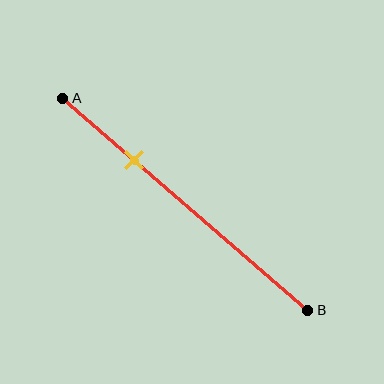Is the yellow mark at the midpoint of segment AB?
No, the mark is at about 30% from A, not at the 50% midpoint.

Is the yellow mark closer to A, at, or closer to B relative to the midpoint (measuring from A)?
The yellow mark is closer to point A than the midpoint of segment AB.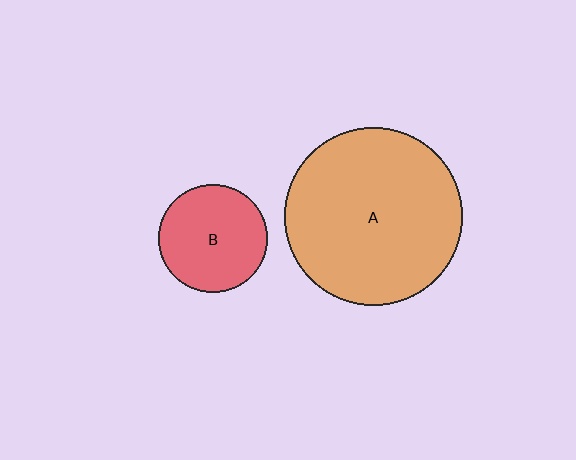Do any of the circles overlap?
No, none of the circles overlap.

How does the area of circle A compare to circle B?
Approximately 2.7 times.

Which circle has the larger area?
Circle A (orange).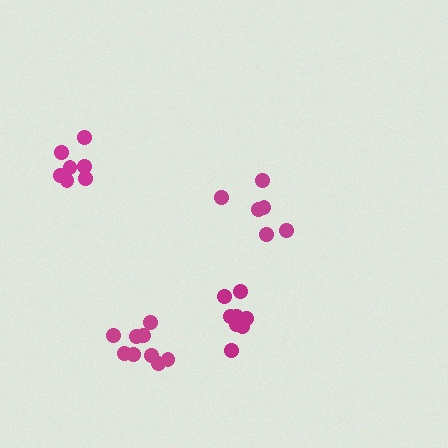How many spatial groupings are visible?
There are 4 spatial groupings.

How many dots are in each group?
Group 1: 10 dots, Group 2: 9 dots, Group 3: 7 dots, Group 4: 6 dots (32 total).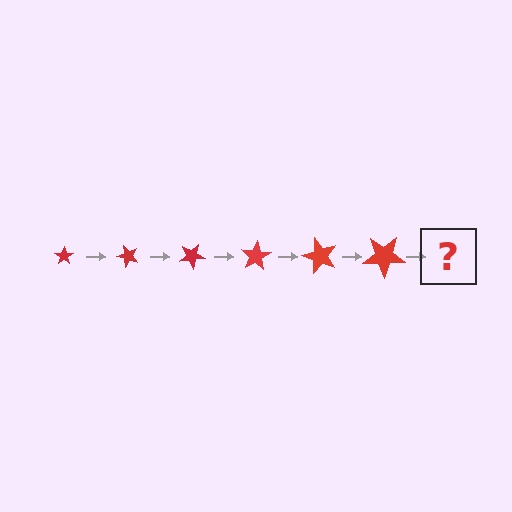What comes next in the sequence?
The next element should be a star, larger than the previous one and rotated 300 degrees from the start.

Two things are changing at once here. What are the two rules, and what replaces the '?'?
The two rules are that the star grows larger each step and it rotates 50 degrees each step. The '?' should be a star, larger than the previous one and rotated 300 degrees from the start.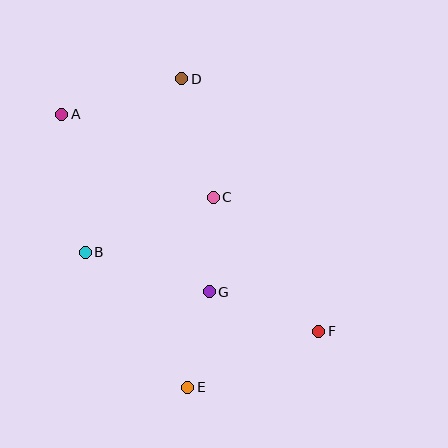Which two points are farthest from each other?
Points A and F are farthest from each other.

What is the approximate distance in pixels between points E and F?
The distance between E and F is approximately 143 pixels.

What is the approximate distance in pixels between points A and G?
The distance between A and G is approximately 231 pixels.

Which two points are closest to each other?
Points C and G are closest to each other.